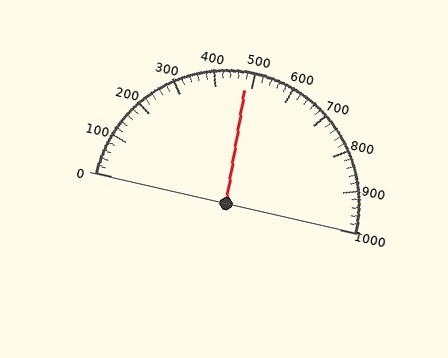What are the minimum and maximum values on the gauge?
The gauge ranges from 0 to 1000.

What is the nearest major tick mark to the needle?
The nearest major tick mark is 500.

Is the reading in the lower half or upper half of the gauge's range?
The reading is in the lower half of the range (0 to 1000).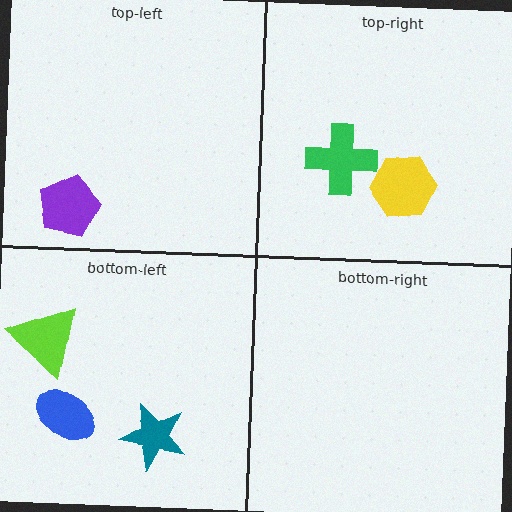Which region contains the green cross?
The top-right region.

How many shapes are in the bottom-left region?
3.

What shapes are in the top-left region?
The purple pentagon.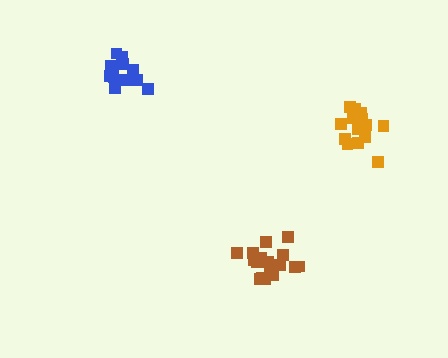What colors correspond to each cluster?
The clusters are colored: blue, orange, brown.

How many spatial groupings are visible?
There are 3 spatial groupings.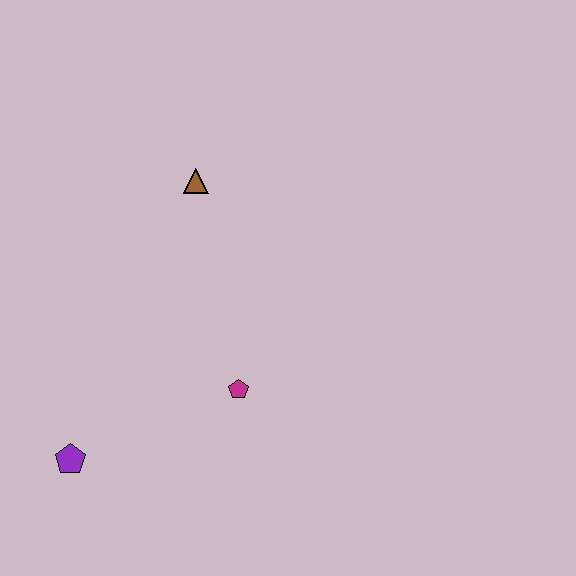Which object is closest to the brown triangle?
The magenta pentagon is closest to the brown triangle.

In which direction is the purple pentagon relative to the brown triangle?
The purple pentagon is below the brown triangle.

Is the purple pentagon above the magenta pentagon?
No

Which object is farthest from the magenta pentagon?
The brown triangle is farthest from the magenta pentagon.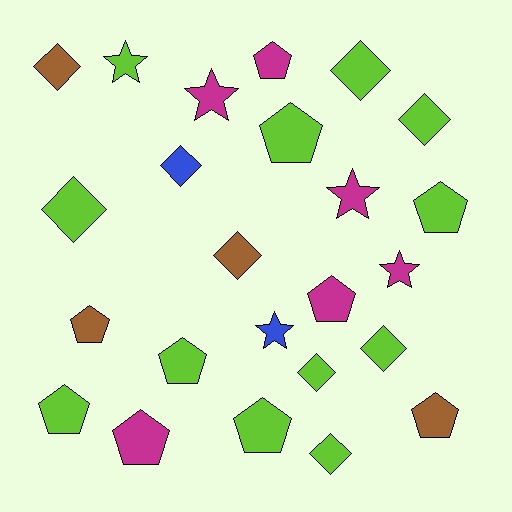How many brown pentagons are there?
There are 2 brown pentagons.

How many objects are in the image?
There are 24 objects.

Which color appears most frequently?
Lime, with 12 objects.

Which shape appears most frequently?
Pentagon, with 10 objects.